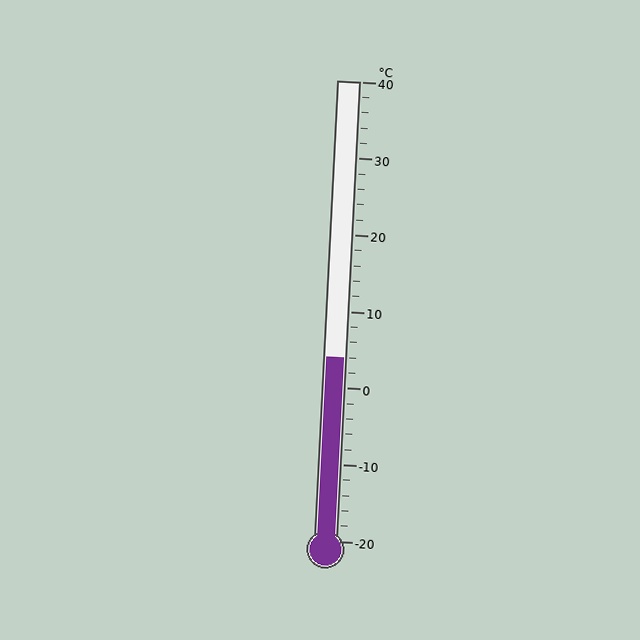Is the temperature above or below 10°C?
The temperature is below 10°C.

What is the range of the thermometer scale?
The thermometer scale ranges from -20°C to 40°C.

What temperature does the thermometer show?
The thermometer shows approximately 4°C.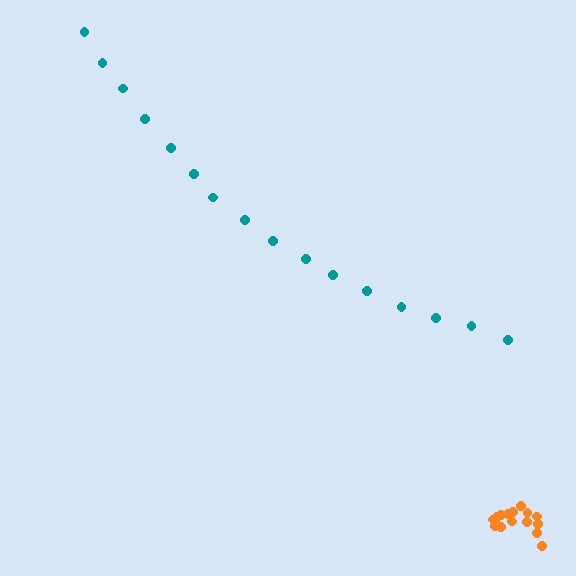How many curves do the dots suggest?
There are 2 distinct paths.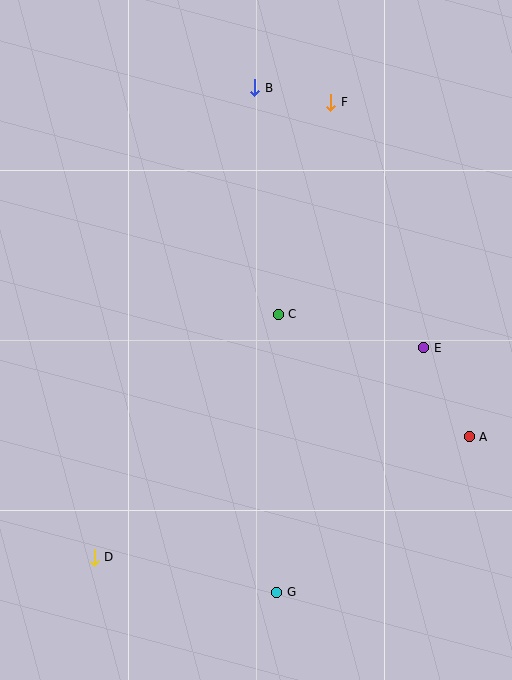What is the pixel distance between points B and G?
The distance between B and G is 505 pixels.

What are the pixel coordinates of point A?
Point A is at (469, 437).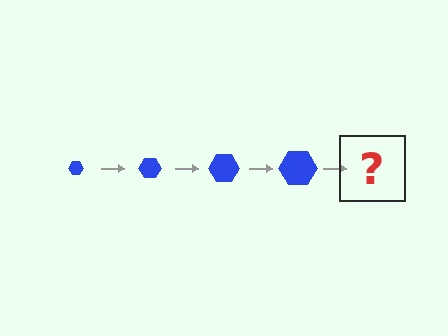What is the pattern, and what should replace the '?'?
The pattern is that the hexagon gets progressively larger each step. The '?' should be a blue hexagon, larger than the previous one.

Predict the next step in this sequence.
The next step is a blue hexagon, larger than the previous one.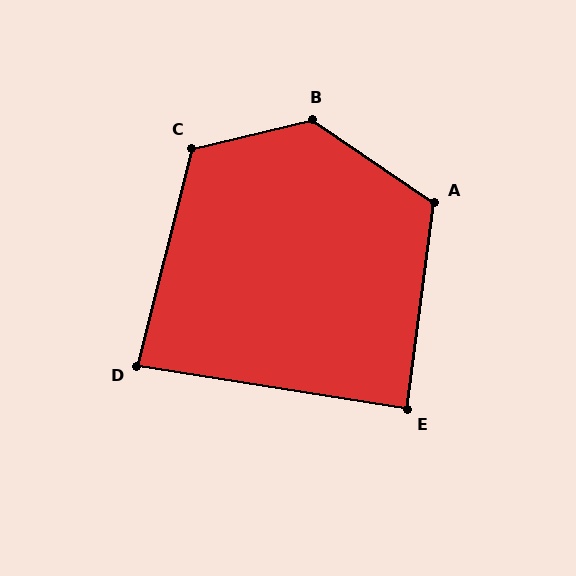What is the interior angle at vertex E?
Approximately 88 degrees (approximately right).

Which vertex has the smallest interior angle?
D, at approximately 85 degrees.